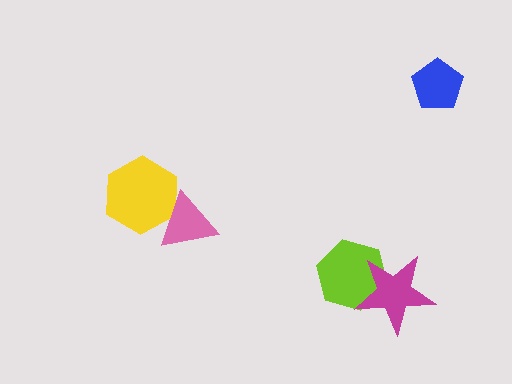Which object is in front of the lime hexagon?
The magenta star is in front of the lime hexagon.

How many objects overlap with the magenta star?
1 object overlaps with the magenta star.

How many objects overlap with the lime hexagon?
1 object overlaps with the lime hexagon.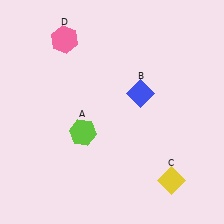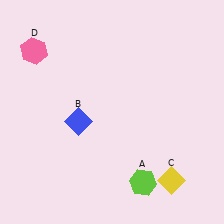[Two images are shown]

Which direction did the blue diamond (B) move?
The blue diamond (B) moved left.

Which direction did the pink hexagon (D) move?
The pink hexagon (D) moved left.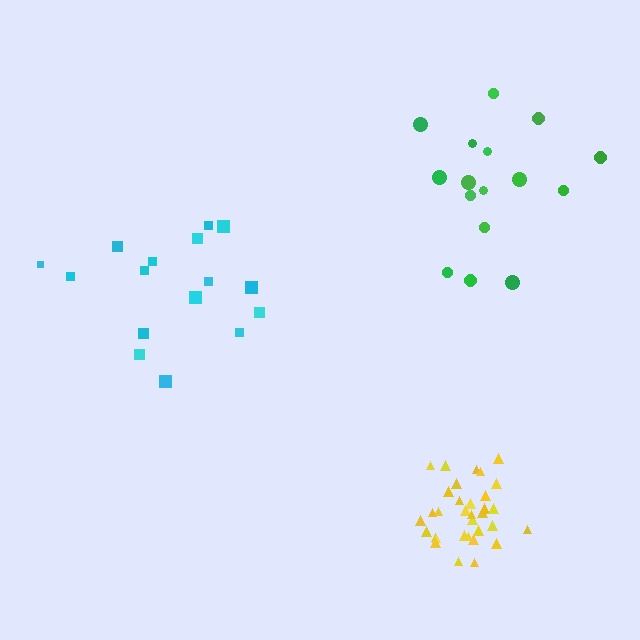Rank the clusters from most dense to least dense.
yellow, cyan, green.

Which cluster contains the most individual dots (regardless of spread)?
Yellow (33).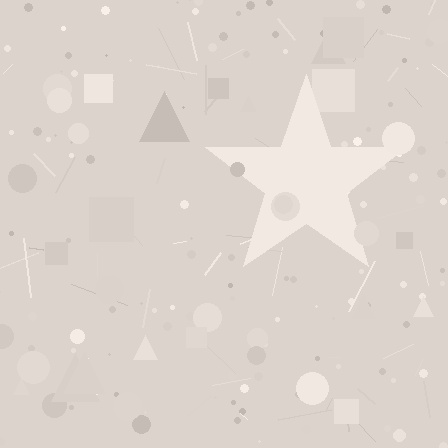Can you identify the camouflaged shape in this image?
The camouflaged shape is a star.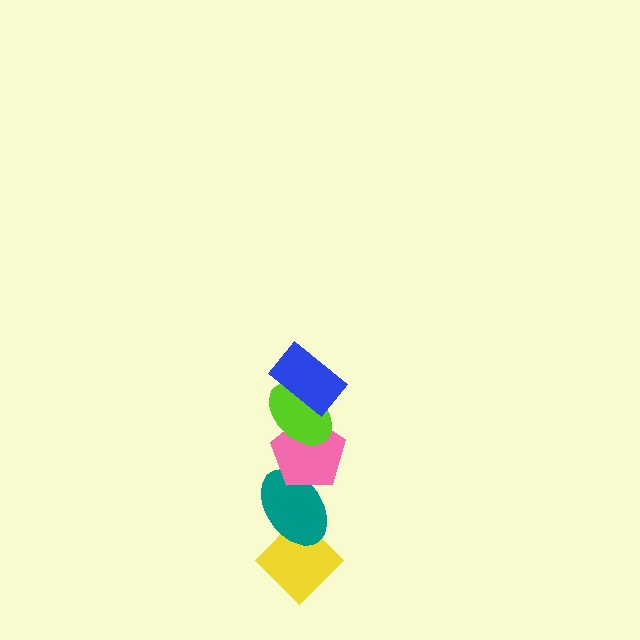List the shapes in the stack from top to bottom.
From top to bottom: the blue rectangle, the lime ellipse, the pink pentagon, the teal ellipse, the yellow diamond.